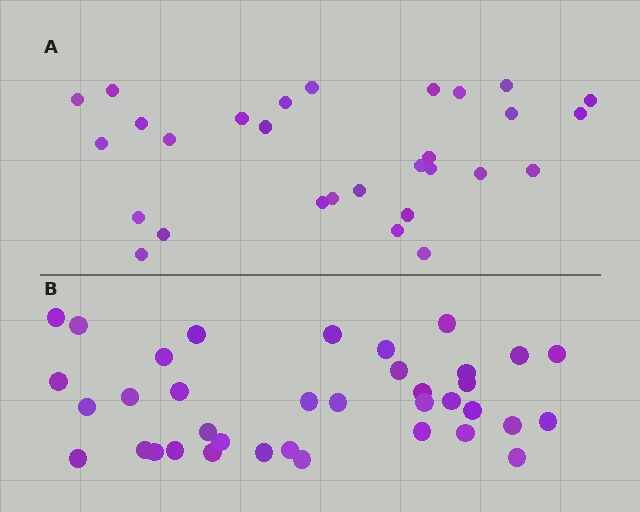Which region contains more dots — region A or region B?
Region B (the bottom region) has more dots.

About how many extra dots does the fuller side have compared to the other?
Region B has roughly 8 or so more dots than region A.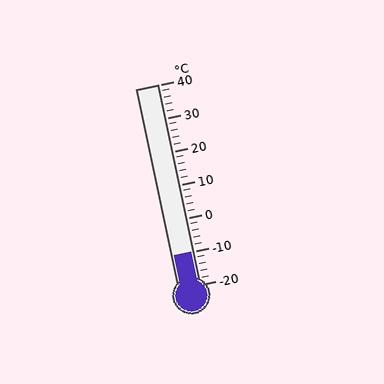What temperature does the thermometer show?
The thermometer shows approximately -10°C.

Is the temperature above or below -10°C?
The temperature is at -10°C.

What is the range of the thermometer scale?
The thermometer scale ranges from -20°C to 40°C.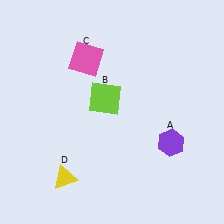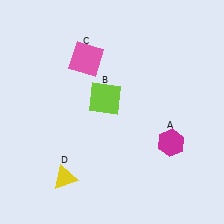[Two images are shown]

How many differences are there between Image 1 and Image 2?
There is 1 difference between the two images.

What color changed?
The hexagon (A) changed from purple in Image 1 to magenta in Image 2.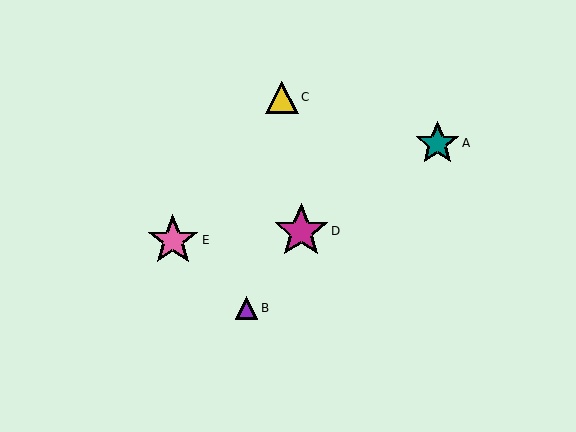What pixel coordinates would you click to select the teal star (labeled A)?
Click at (437, 143) to select the teal star A.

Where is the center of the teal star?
The center of the teal star is at (437, 143).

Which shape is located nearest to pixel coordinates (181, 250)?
The pink star (labeled E) at (173, 240) is nearest to that location.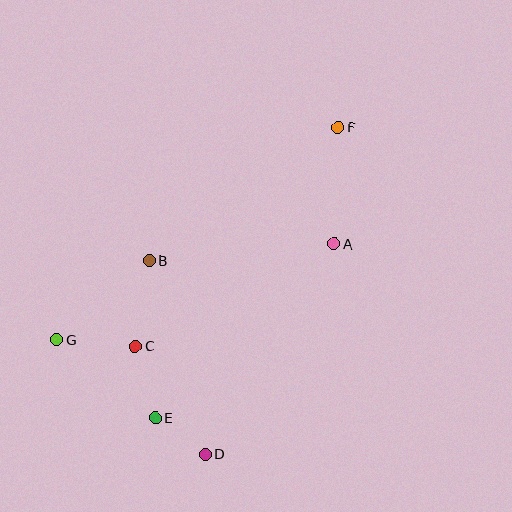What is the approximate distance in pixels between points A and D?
The distance between A and D is approximately 247 pixels.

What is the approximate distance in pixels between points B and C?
The distance between B and C is approximately 87 pixels.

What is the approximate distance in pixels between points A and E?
The distance between A and E is approximately 250 pixels.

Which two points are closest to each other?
Points D and E are closest to each other.